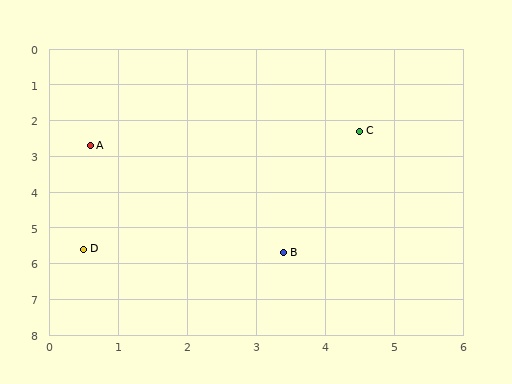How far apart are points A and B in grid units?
Points A and B are about 4.1 grid units apart.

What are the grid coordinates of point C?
Point C is at approximately (4.5, 2.3).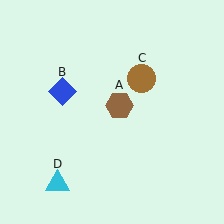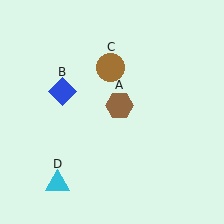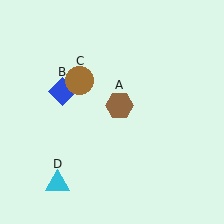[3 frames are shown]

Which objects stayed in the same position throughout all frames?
Brown hexagon (object A) and blue diamond (object B) and cyan triangle (object D) remained stationary.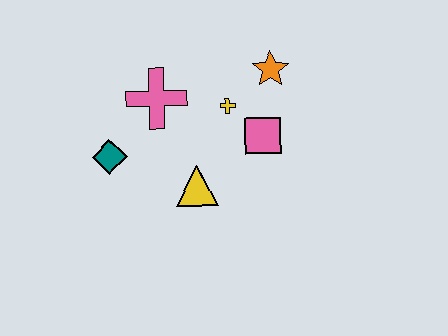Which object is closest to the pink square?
The yellow cross is closest to the pink square.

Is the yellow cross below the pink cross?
Yes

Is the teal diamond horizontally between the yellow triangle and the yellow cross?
No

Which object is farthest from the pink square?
The teal diamond is farthest from the pink square.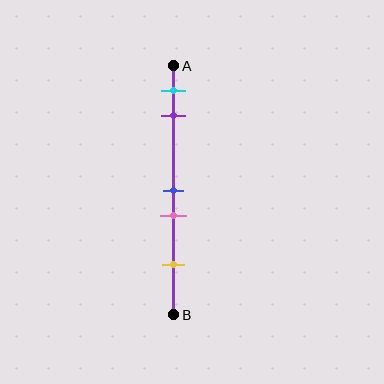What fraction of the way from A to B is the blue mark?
The blue mark is approximately 50% (0.5) of the way from A to B.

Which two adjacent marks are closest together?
The blue and pink marks are the closest adjacent pair.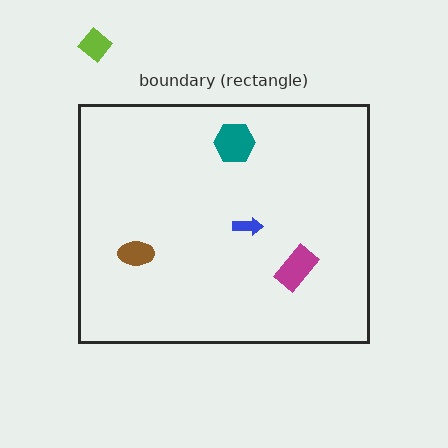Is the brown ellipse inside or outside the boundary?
Inside.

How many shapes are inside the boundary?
4 inside, 1 outside.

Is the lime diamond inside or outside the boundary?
Outside.